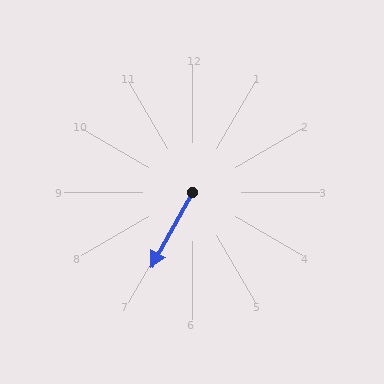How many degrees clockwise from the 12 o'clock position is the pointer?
Approximately 209 degrees.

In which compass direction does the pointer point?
Southwest.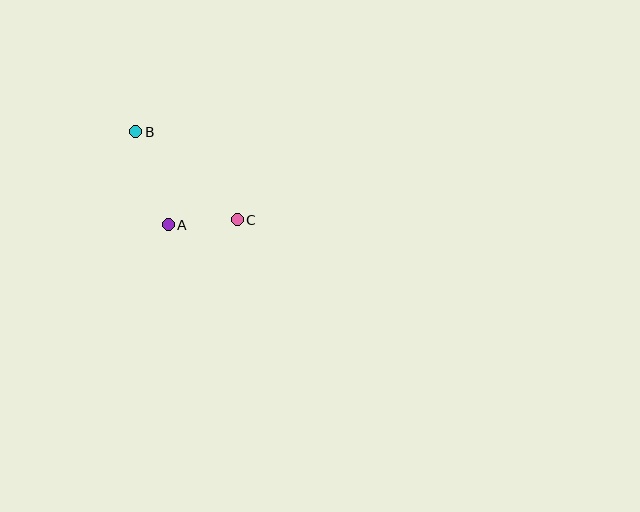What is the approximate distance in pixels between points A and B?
The distance between A and B is approximately 99 pixels.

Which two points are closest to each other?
Points A and C are closest to each other.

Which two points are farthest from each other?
Points B and C are farthest from each other.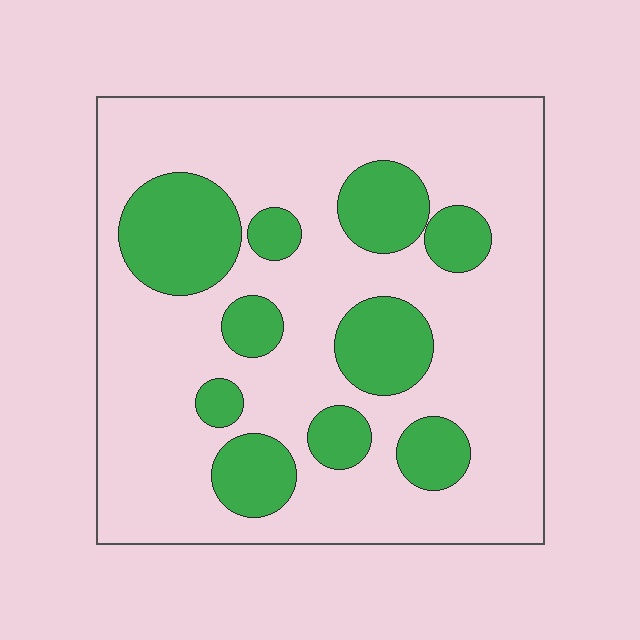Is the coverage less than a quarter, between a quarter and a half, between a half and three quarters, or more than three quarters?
Between a quarter and a half.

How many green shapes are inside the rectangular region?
10.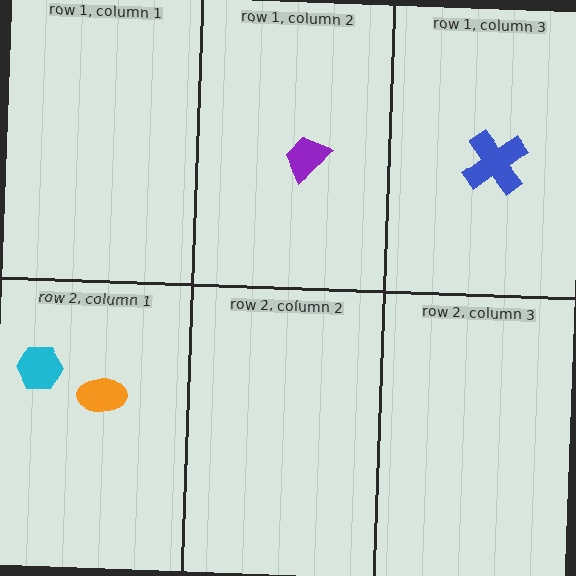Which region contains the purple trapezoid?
The row 1, column 2 region.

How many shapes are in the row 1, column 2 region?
1.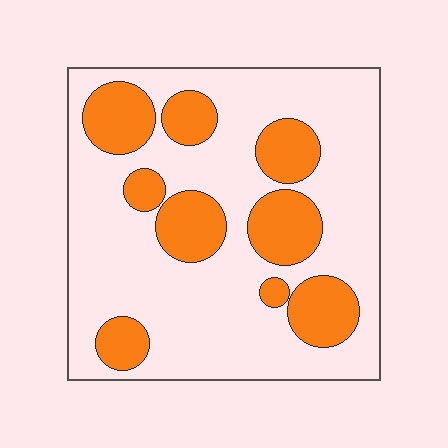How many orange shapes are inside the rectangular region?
9.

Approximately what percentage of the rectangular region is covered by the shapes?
Approximately 30%.